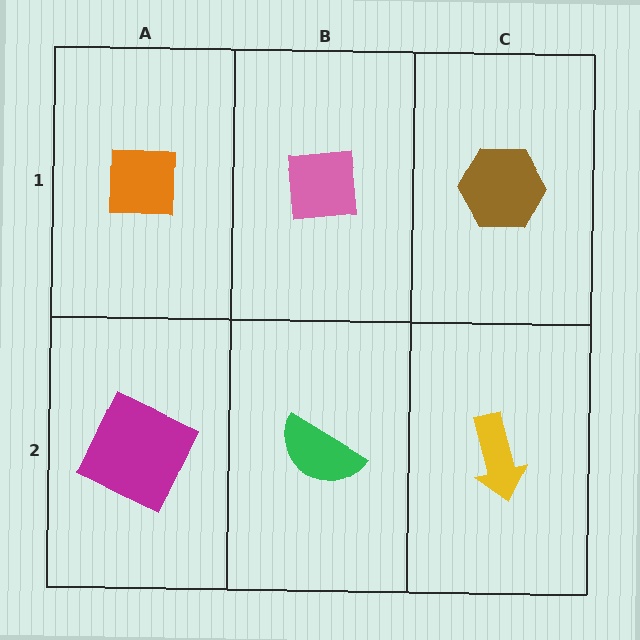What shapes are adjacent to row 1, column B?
A green semicircle (row 2, column B), an orange square (row 1, column A), a brown hexagon (row 1, column C).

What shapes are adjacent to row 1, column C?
A yellow arrow (row 2, column C), a pink square (row 1, column B).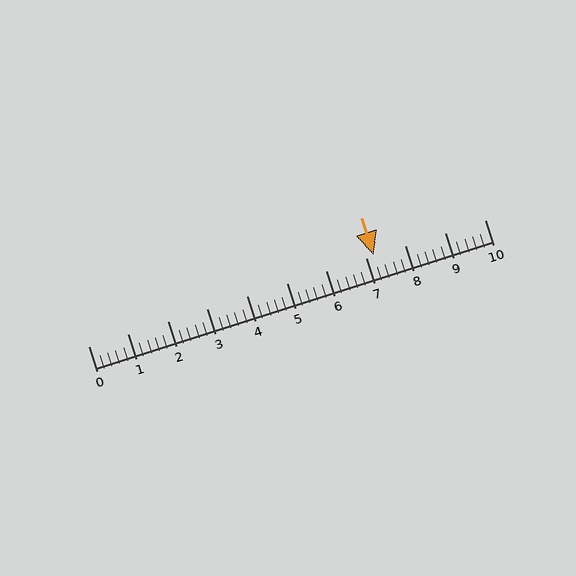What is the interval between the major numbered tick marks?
The major tick marks are spaced 1 units apart.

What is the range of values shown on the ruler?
The ruler shows values from 0 to 10.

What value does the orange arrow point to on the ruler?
The orange arrow points to approximately 7.2.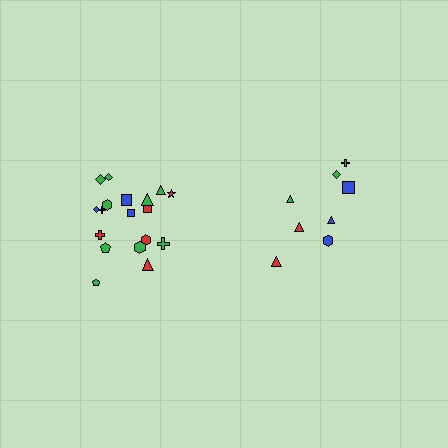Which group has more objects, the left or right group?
The left group.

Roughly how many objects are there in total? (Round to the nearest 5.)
Roughly 25 objects in total.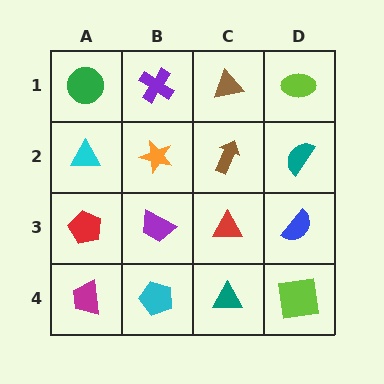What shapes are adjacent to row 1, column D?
A teal semicircle (row 2, column D), a brown triangle (row 1, column C).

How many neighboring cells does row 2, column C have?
4.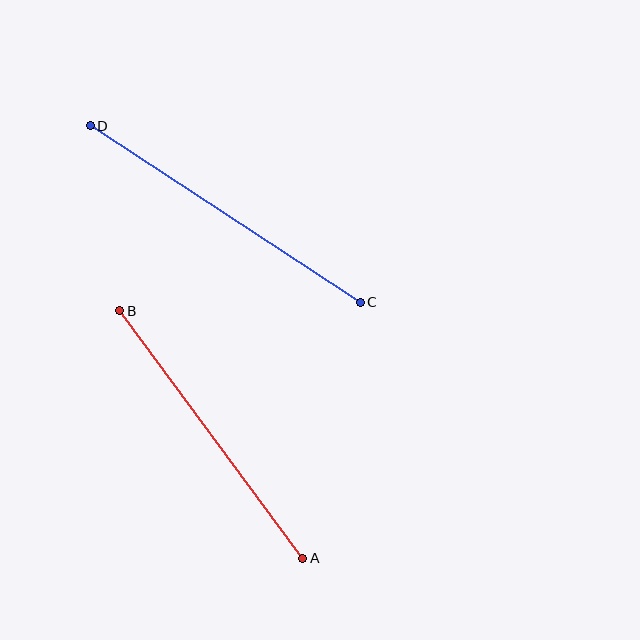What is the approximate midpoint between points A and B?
The midpoint is at approximately (211, 434) pixels.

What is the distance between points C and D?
The distance is approximately 323 pixels.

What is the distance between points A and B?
The distance is approximately 308 pixels.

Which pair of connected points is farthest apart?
Points C and D are farthest apart.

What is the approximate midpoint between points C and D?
The midpoint is at approximately (225, 214) pixels.